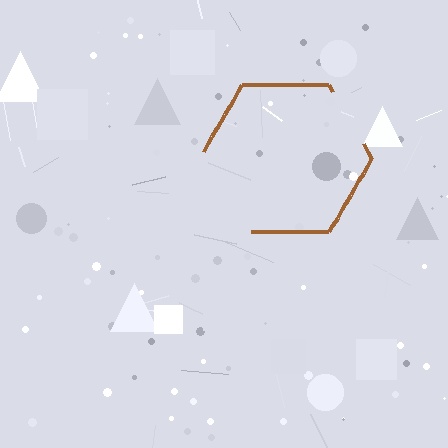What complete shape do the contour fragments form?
The contour fragments form a hexagon.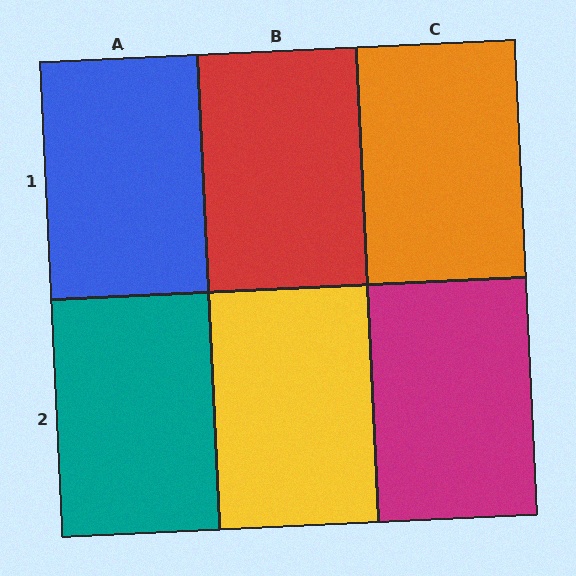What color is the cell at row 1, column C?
Orange.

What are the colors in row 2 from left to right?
Teal, yellow, magenta.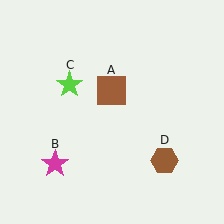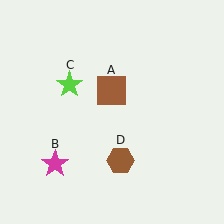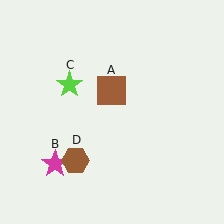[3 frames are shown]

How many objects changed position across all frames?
1 object changed position: brown hexagon (object D).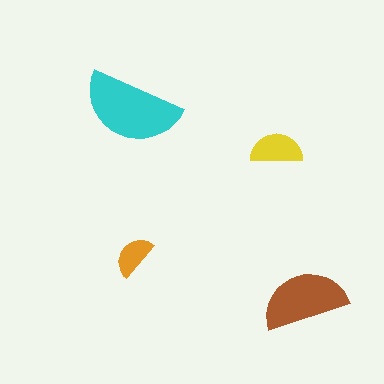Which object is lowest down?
The brown semicircle is bottommost.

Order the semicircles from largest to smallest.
the cyan one, the brown one, the yellow one, the orange one.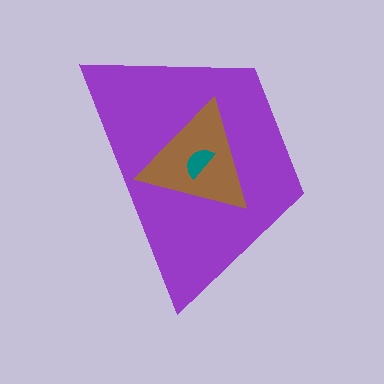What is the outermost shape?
The purple trapezoid.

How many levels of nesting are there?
3.